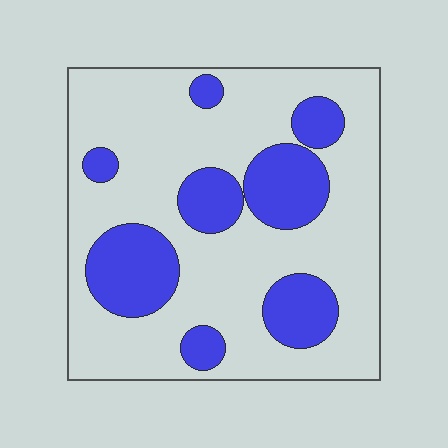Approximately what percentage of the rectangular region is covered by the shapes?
Approximately 25%.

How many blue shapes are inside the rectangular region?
8.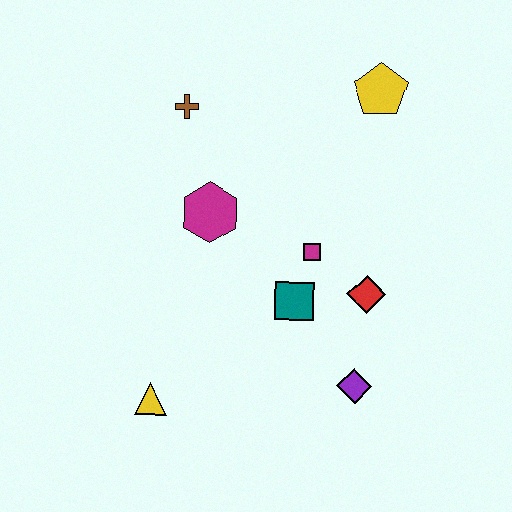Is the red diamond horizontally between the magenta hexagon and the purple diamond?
No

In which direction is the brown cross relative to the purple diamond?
The brown cross is above the purple diamond.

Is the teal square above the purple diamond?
Yes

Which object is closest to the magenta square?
The teal square is closest to the magenta square.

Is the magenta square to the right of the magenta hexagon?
Yes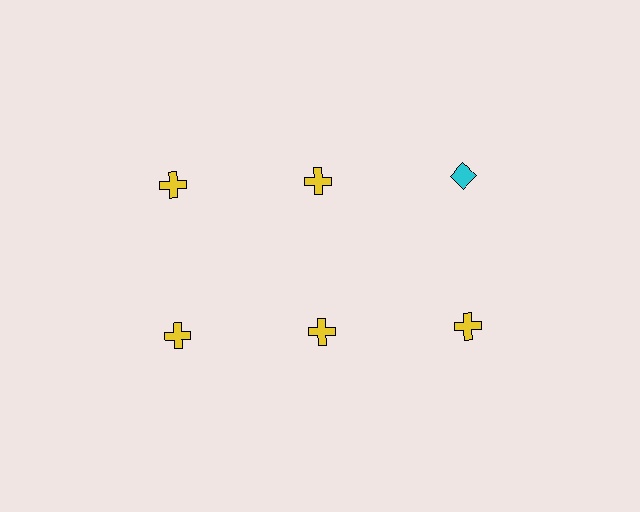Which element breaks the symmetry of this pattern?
The cyan diamond in the top row, center column breaks the symmetry. All other shapes are yellow crosses.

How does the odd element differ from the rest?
It differs in both color (cyan instead of yellow) and shape (diamond instead of cross).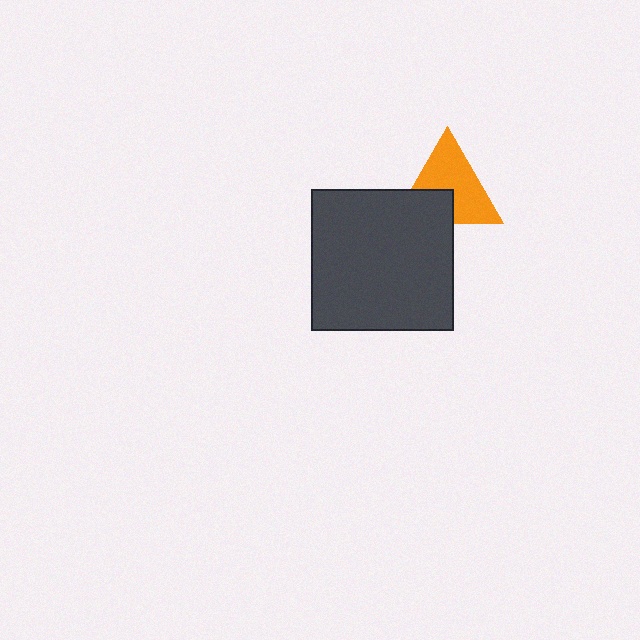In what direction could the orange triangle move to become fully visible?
The orange triangle could move up. That would shift it out from behind the dark gray square entirely.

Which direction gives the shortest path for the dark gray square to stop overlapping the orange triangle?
Moving down gives the shortest separation.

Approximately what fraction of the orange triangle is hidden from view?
Roughly 32% of the orange triangle is hidden behind the dark gray square.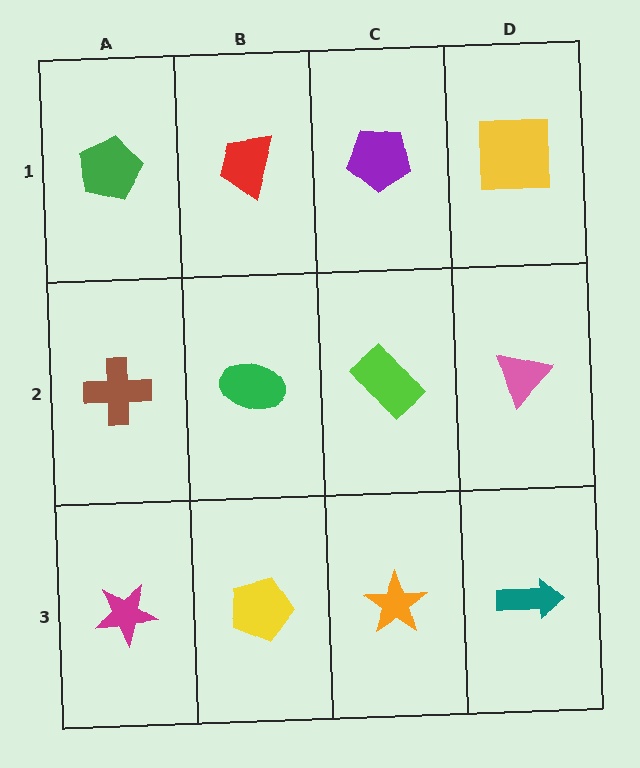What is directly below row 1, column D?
A pink triangle.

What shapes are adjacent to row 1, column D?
A pink triangle (row 2, column D), a purple pentagon (row 1, column C).